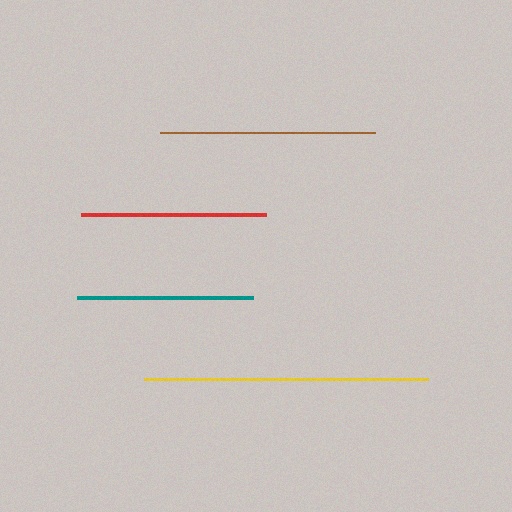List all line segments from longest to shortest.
From longest to shortest: yellow, brown, red, teal.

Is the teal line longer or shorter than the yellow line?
The yellow line is longer than the teal line.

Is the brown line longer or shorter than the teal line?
The brown line is longer than the teal line.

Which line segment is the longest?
The yellow line is the longest at approximately 284 pixels.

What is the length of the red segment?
The red segment is approximately 184 pixels long.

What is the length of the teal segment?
The teal segment is approximately 176 pixels long.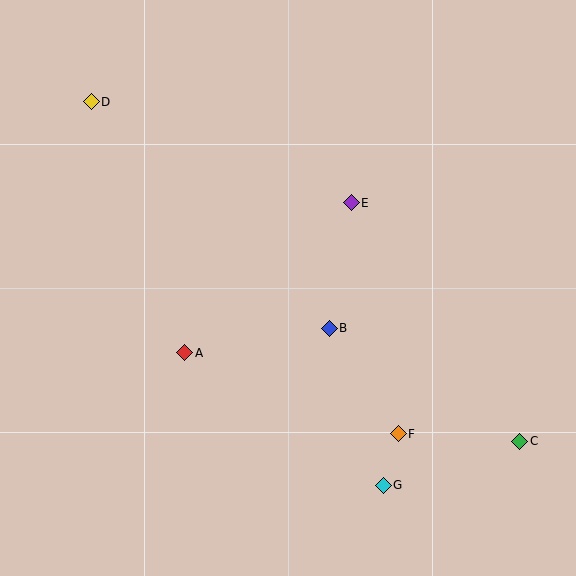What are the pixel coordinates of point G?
Point G is at (383, 485).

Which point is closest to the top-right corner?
Point E is closest to the top-right corner.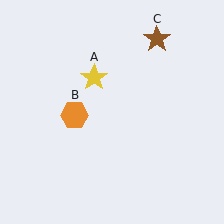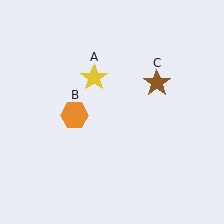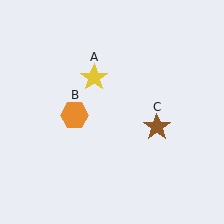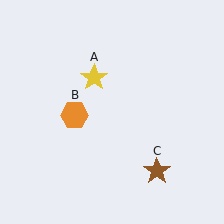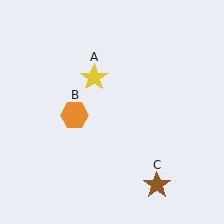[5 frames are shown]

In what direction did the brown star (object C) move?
The brown star (object C) moved down.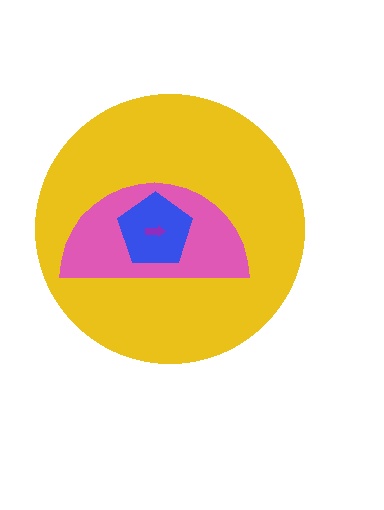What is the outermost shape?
The yellow circle.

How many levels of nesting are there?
4.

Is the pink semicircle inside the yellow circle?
Yes.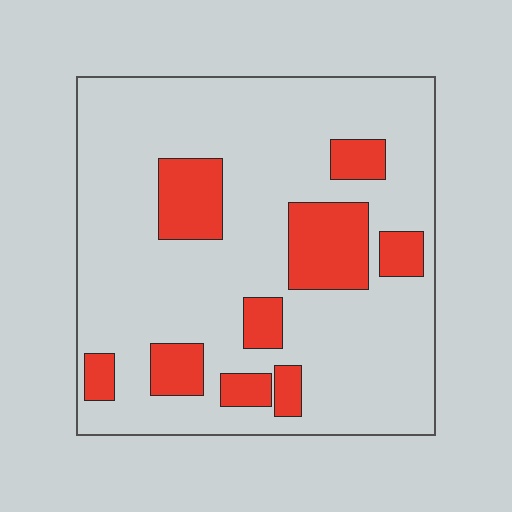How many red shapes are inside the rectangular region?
9.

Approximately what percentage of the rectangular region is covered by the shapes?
Approximately 20%.